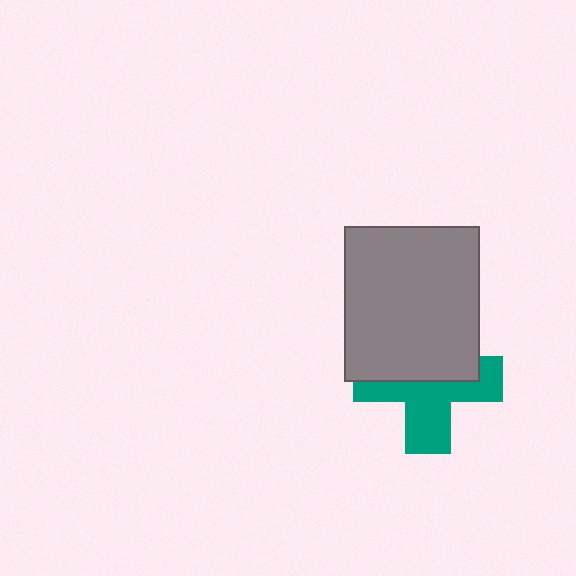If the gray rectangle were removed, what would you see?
You would see the complete teal cross.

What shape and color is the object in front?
The object in front is a gray rectangle.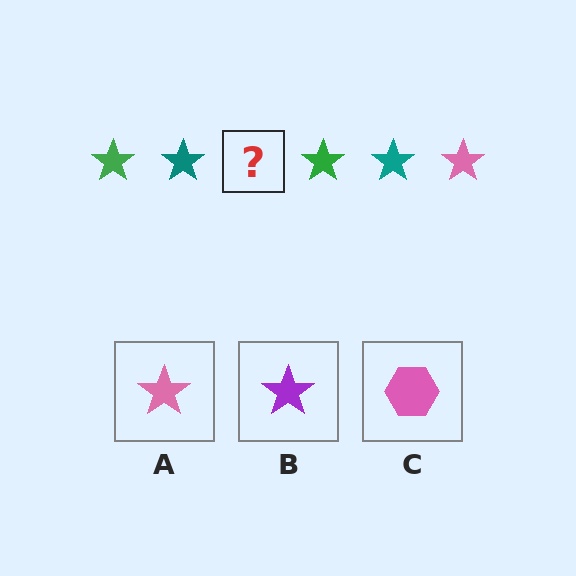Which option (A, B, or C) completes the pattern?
A.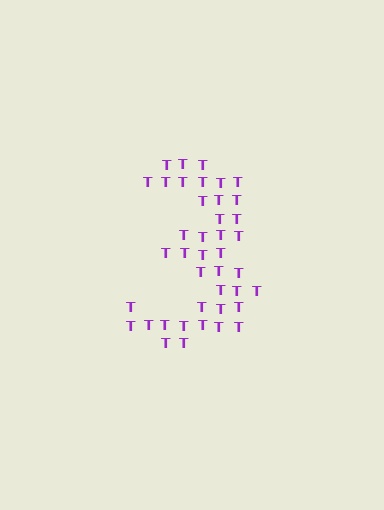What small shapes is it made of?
It is made of small letter T's.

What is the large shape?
The large shape is the digit 3.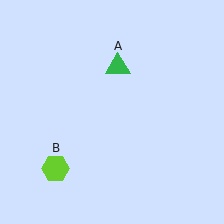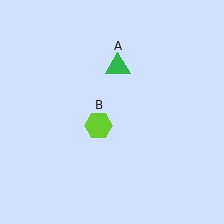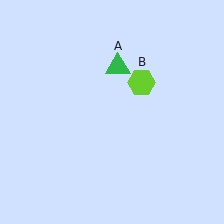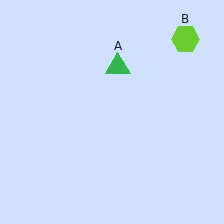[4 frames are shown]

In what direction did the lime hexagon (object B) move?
The lime hexagon (object B) moved up and to the right.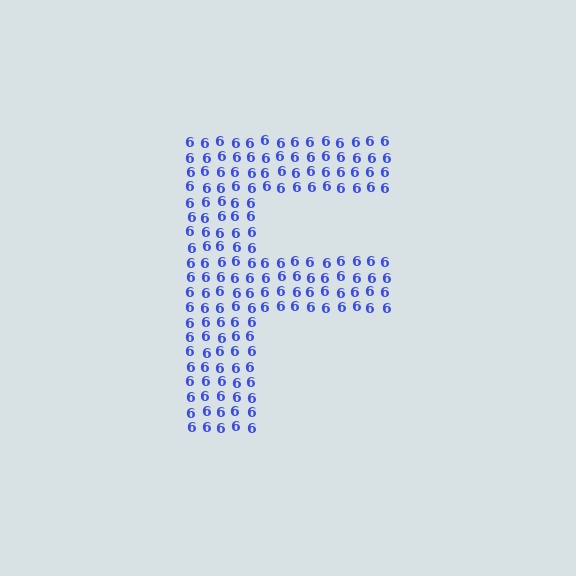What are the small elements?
The small elements are digit 6's.